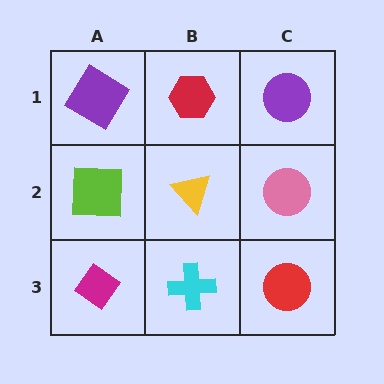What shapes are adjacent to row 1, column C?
A pink circle (row 2, column C), a red hexagon (row 1, column B).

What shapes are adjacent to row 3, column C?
A pink circle (row 2, column C), a cyan cross (row 3, column B).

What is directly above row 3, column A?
A lime square.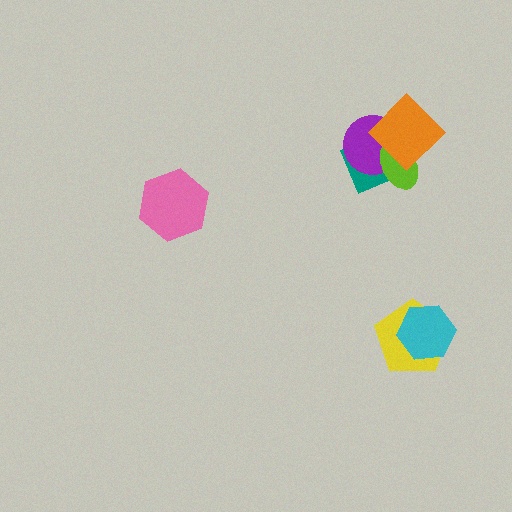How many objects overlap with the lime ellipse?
3 objects overlap with the lime ellipse.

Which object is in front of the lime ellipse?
The orange diamond is in front of the lime ellipse.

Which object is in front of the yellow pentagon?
The cyan hexagon is in front of the yellow pentagon.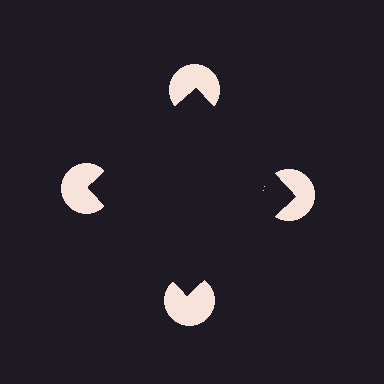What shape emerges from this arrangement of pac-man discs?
An illusory square — its edges are inferred from the aligned wedge cuts in the pac-man discs, not physically drawn.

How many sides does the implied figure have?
4 sides.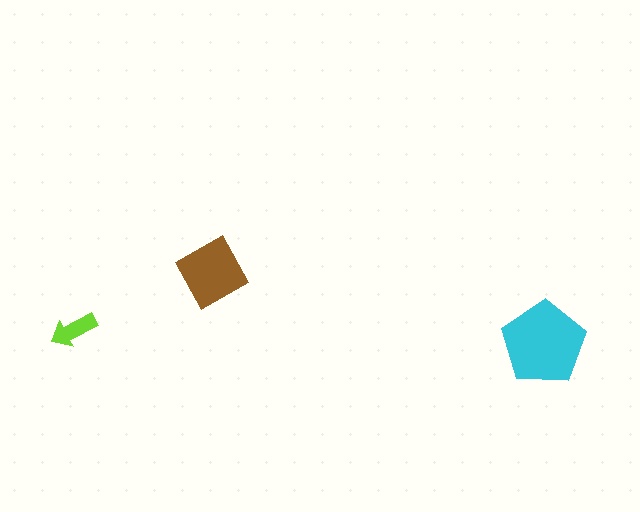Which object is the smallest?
The lime arrow.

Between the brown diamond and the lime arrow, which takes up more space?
The brown diamond.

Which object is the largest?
The cyan pentagon.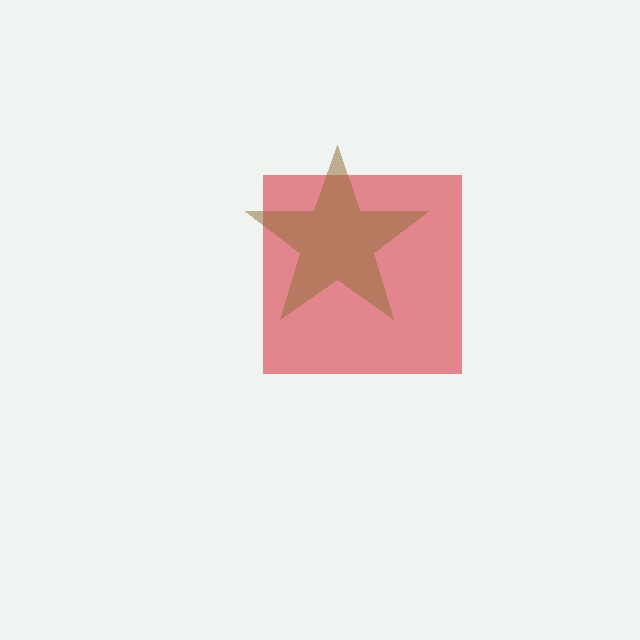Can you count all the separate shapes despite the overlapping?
Yes, there are 2 separate shapes.